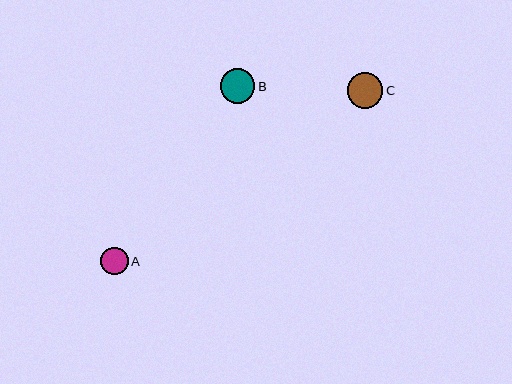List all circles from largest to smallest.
From largest to smallest: C, B, A.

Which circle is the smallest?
Circle A is the smallest with a size of approximately 27 pixels.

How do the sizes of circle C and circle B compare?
Circle C and circle B are approximately the same size.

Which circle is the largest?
Circle C is the largest with a size of approximately 36 pixels.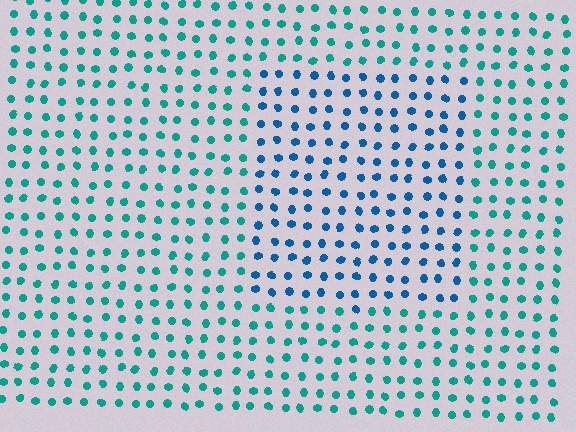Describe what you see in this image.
The image is filled with small teal elements in a uniform arrangement. A rectangle-shaped region is visible where the elements are tinted to a slightly different hue, forming a subtle color boundary.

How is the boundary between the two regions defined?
The boundary is defined purely by a slight shift in hue (about 34 degrees). Spacing, size, and orientation are identical on both sides.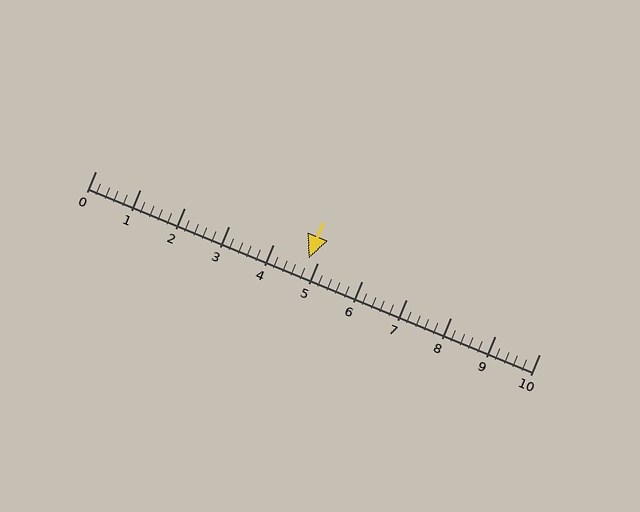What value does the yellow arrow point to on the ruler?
The yellow arrow points to approximately 4.8.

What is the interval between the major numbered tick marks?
The major tick marks are spaced 1 units apart.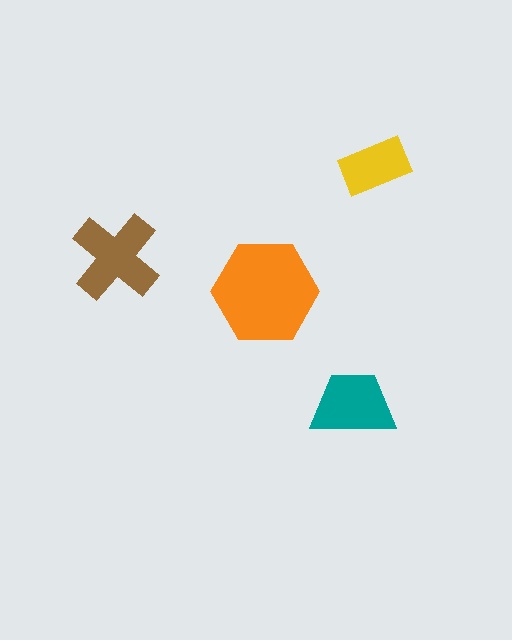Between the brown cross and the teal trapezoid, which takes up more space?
The brown cross.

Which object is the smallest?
The yellow rectangle.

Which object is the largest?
The orange hexagon.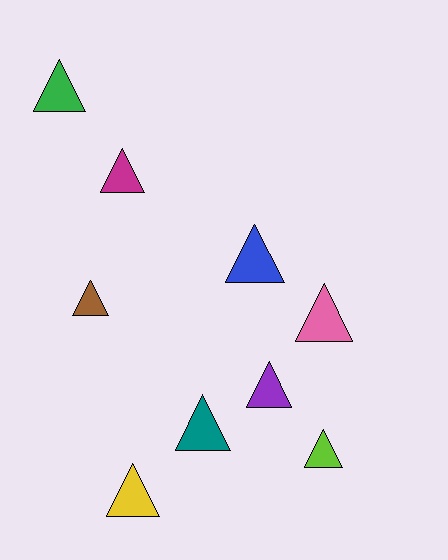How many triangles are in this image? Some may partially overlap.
There are 9 triangles.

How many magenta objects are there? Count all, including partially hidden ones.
There is 1 magenta object.